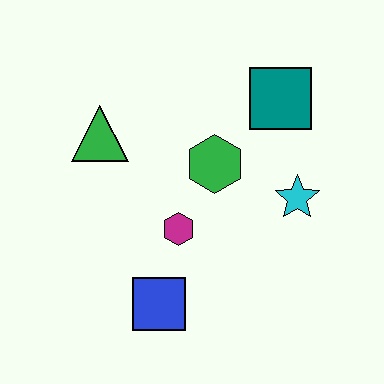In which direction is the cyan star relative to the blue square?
The cyan star is to the right of the blue square.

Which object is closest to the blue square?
The magenta hexagon is closest to the blue square.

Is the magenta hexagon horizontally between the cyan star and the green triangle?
Yes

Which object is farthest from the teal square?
The blue square is farthest from the teal square.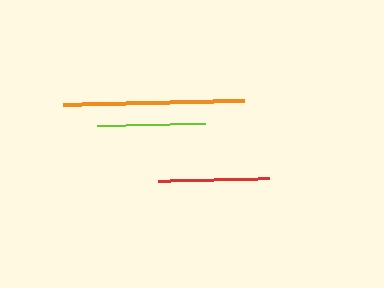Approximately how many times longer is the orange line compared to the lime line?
The orange line is approximately 1.7 times the length of the lime line.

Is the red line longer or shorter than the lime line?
The red line is longer than the lime line.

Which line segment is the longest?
The orange line is the longest at approximately 182 pixels.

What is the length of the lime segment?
The lime segment is approximately 108 pixels long.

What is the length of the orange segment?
The orange segment is approximately 182 pixels long.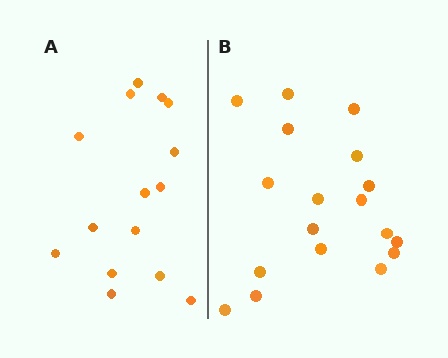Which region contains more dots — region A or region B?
Region B (the right region) has more dots.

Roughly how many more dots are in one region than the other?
Region B has just a few more — roughly 2 or 3 more dots than region A.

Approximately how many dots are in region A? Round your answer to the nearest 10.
About 20 dots. (The exact count is 15, which rounds to 20.)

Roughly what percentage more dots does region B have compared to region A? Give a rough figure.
About 20% more.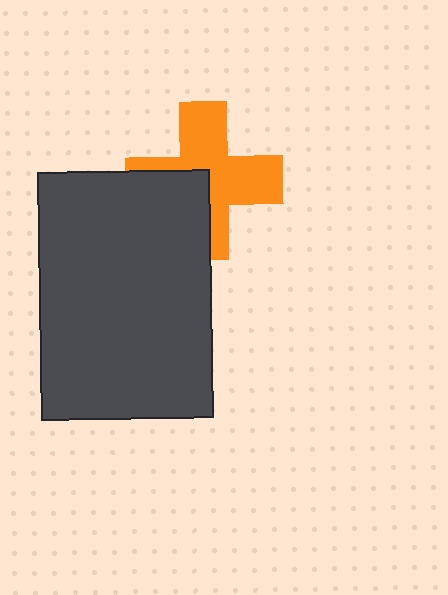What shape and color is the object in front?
The object in front is a dark gray rectangle.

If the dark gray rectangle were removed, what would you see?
You would see the complete orange cross.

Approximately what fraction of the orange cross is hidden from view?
Roughly 35% of the orange cross is hidden behind the dark gray rectangle.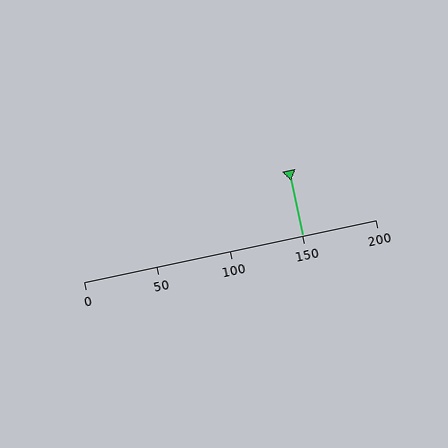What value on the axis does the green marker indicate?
The marker indicates approximately 150.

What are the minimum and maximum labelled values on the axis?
The axis runs from 0 to 200.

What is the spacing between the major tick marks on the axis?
The major ticks are spaced 50 apart.